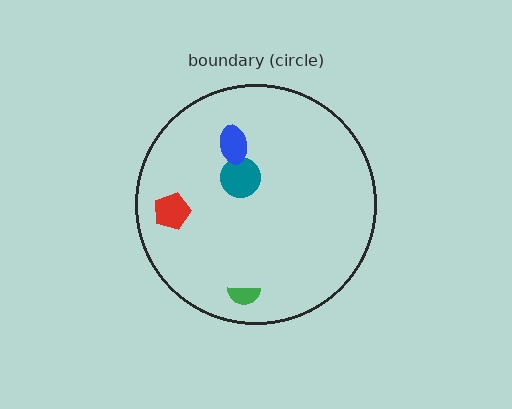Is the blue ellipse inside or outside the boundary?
Inside.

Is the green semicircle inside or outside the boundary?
Inside.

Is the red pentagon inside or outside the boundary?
Inside.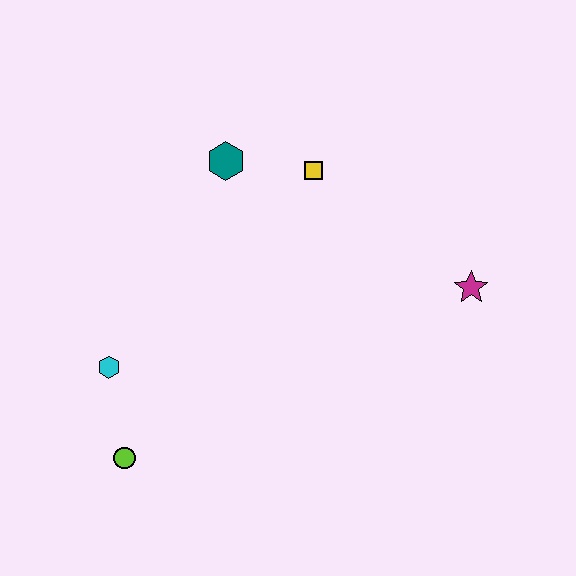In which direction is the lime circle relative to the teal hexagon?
The lime circle is below the teal hexagon.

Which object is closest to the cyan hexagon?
The lime circle is closest to the cyan hexagon.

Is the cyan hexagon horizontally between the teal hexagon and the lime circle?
No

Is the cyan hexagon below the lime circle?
No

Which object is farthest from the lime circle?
The magenta star is farthest from the lime circle.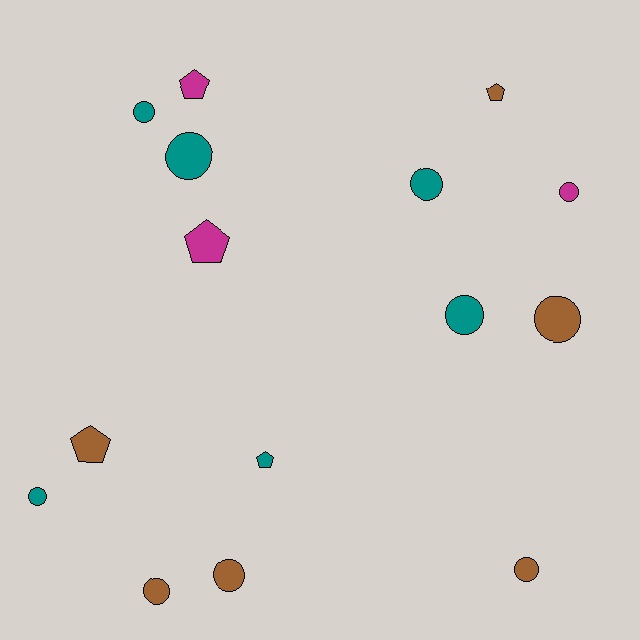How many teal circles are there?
There are 5 teal circles.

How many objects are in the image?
There are 15 objects.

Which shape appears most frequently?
Circle, with 10 objects.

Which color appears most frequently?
Teal, with 6 objects.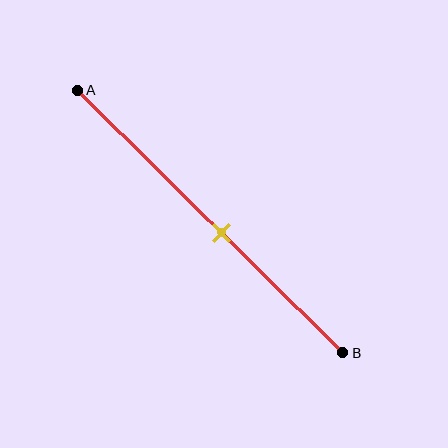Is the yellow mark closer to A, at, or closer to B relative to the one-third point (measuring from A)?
The yellow mark is closer to point B than the one-third point of segment AB.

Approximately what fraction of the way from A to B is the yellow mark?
The yellow mark is approximately 55% of the way from A to B.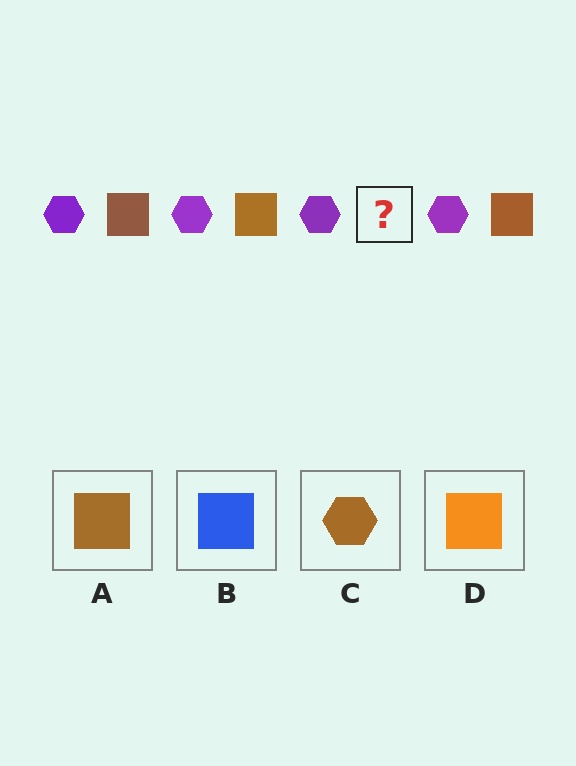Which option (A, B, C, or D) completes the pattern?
A.